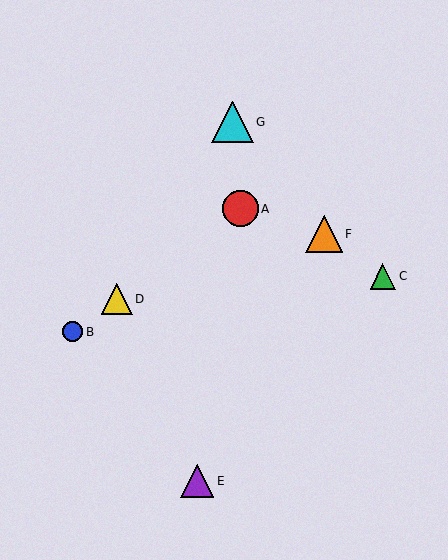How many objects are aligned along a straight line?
3 objects (A, B, D) are aligned along a straight line.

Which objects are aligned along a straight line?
Objects A, B, D are aligned along a straight line.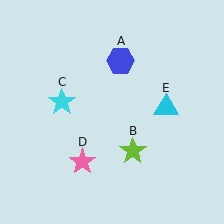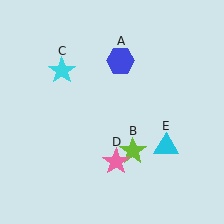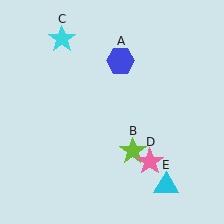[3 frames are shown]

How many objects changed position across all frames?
3 objects changed position: cyan star (object C), pink star (object D), cyan triangle (object E).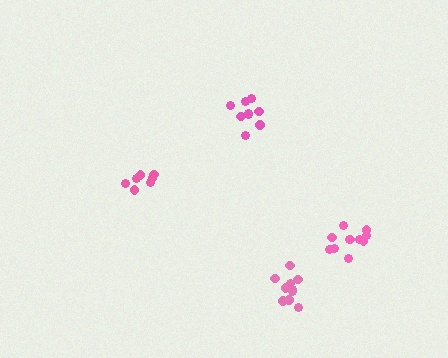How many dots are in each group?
Group 1: 9 dots, Group 2: 11 dots, Group 3: 10 dots, Group 4: 7 dots (37 total).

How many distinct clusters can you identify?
There are 4 distinct clusters.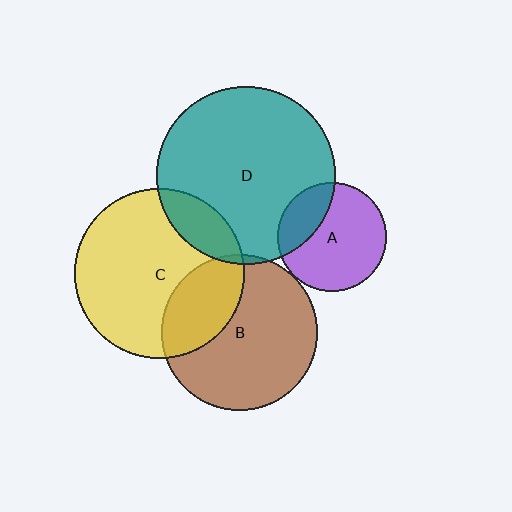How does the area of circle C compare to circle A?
Approximately 2.4 times.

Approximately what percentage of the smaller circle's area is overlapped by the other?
Approximately 30%.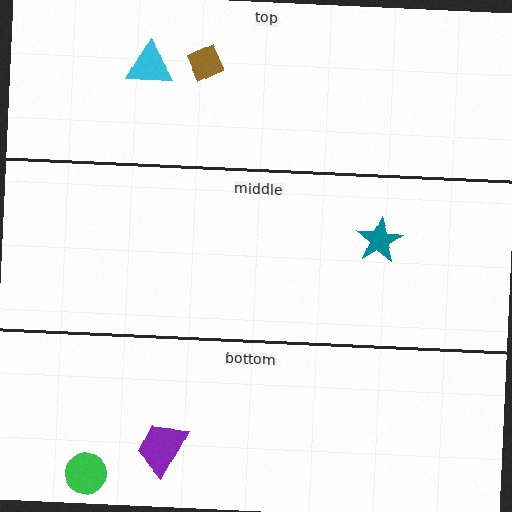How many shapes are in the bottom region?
2.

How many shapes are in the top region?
2.